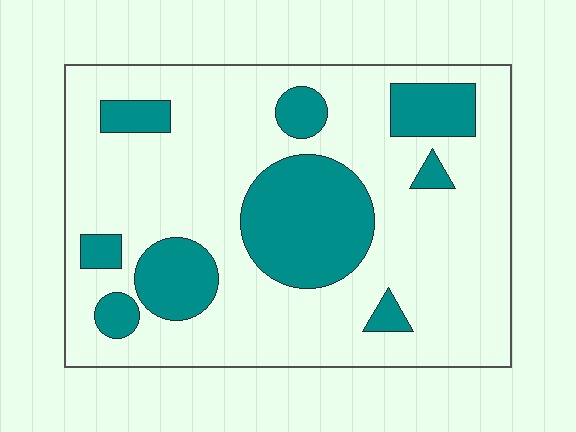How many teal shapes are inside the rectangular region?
9.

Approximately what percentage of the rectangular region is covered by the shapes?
Approximately 25%.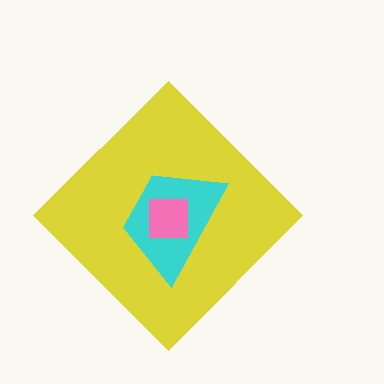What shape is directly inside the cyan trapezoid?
The pink square.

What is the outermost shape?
The yellow diamond.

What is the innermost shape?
The pink square.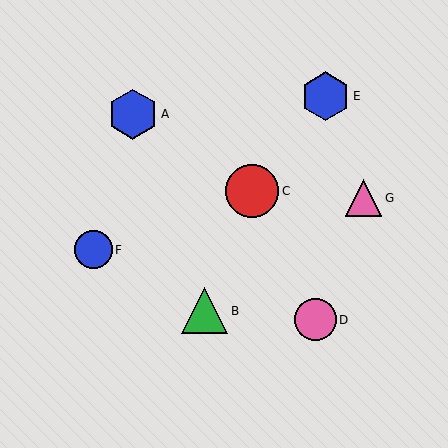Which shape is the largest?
The red circle (labeled C) is the largest.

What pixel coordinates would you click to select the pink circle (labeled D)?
Click at (315, 320) to select the pink circle D.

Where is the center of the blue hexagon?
The center of the blue hexagon is at (133, 114).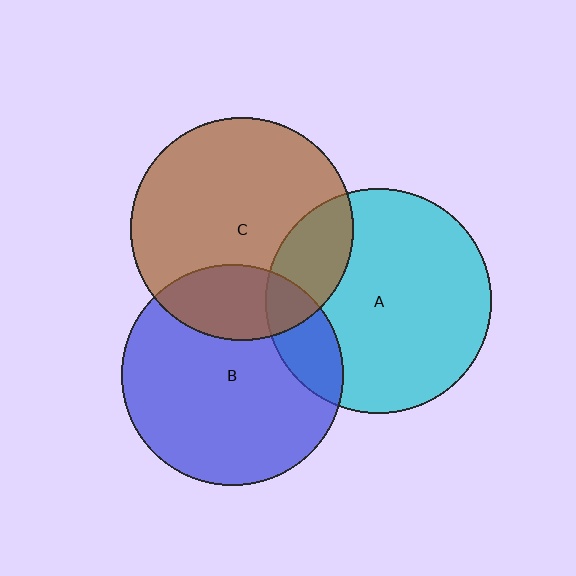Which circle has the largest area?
Circle A (cyan).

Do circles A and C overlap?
Yes.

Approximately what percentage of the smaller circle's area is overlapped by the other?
Approximately 20%.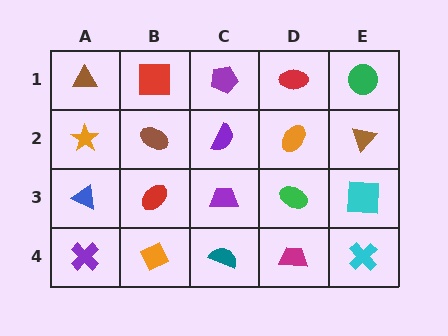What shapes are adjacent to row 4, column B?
A red ellipse (row 3, column B), a purple cross (row 4, column A), a teal semicircle (row 4, column C).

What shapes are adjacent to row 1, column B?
A brown ellipse (row 2, column B), a brown triangle (row 1, column A), a purple pentagon (row 1, column C).